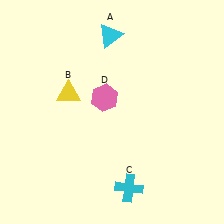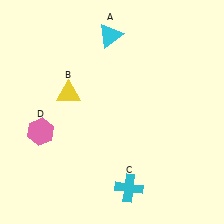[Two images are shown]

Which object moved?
The pink hexagon (D) moved left.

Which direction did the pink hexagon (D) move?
The pink hexagon (D) moved left.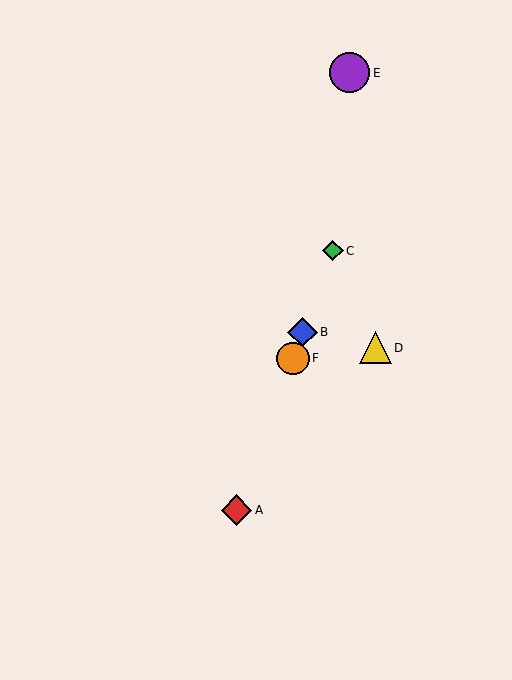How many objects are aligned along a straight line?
4 objects (A, B, C, F) are aligned along a straight line.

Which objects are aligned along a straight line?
Objects A, B, C, F are aligned along a straight line.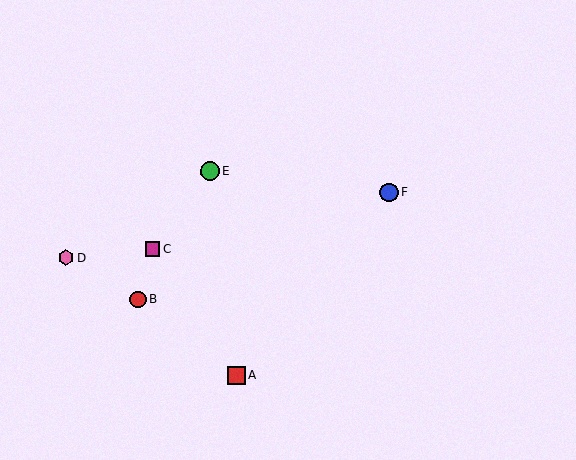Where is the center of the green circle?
The center of the green circle is at (209, 171).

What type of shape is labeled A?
Shape A is a red square.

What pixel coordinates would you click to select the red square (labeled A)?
Click at (236, 376) to select the red square A.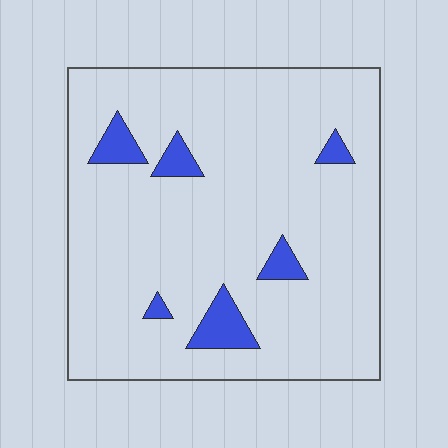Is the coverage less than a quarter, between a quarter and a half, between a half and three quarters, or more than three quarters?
Less than a quarter.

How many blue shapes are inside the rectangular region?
6.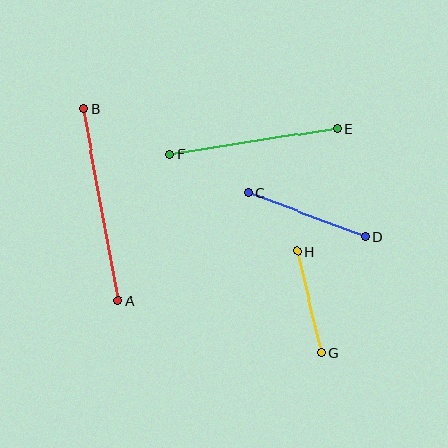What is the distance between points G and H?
The distance is approximately 104 pixels.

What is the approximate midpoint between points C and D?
The midpoint is at approximately (307, 215) pixels.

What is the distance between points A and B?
The distance is approximately 195 pixels.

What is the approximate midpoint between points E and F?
The midpoint is at approximately (254, 141) pixels.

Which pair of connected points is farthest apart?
Points A and B are farthest apart.